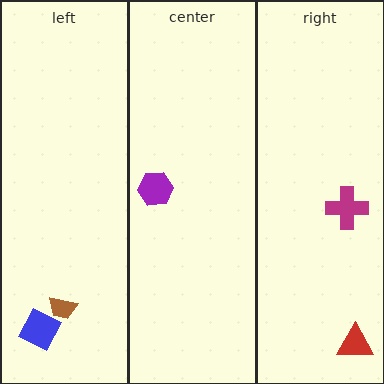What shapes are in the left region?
The blue square, the brown trapezoid.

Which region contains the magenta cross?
The right region.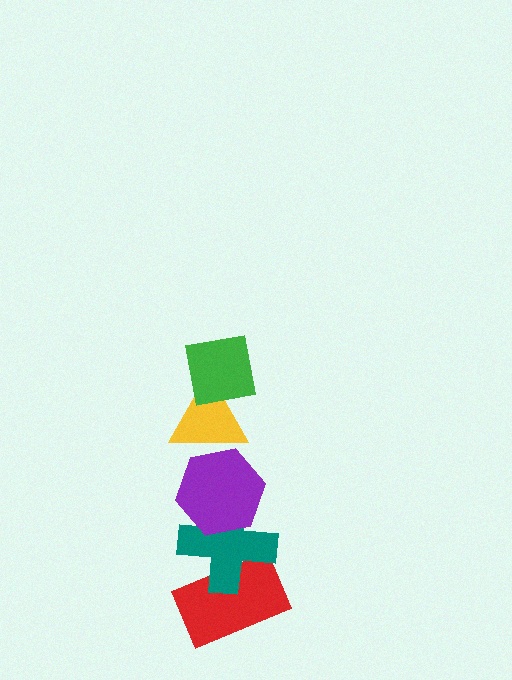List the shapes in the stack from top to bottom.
From top to bottom: the green square, the yellow triangle, the purple hexagon, the teal cross, the red rectangle.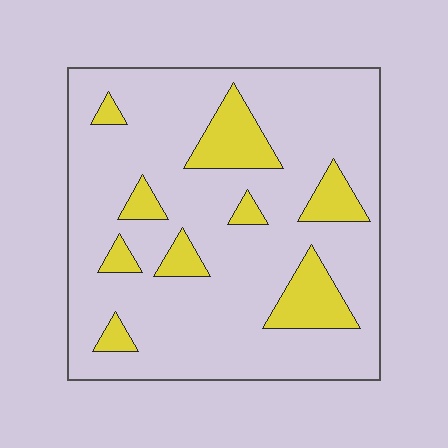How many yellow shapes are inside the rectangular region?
9.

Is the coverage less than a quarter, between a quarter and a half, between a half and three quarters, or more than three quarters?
Less than a quarter.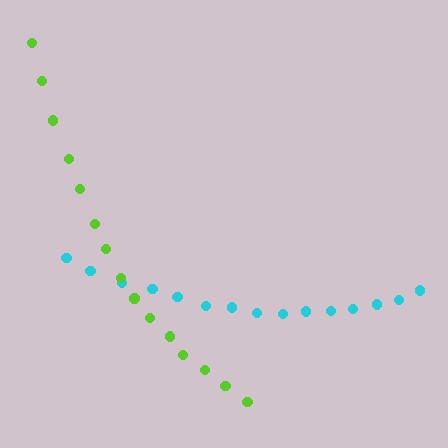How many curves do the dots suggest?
There are 2 distinct paths.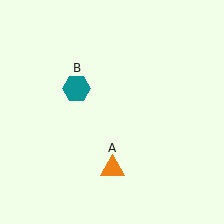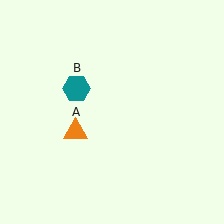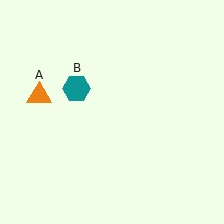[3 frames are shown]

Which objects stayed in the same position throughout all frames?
Teal hexagon (object B) remained stationary.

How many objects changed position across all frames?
1 object changed position: orange triangle (object A).